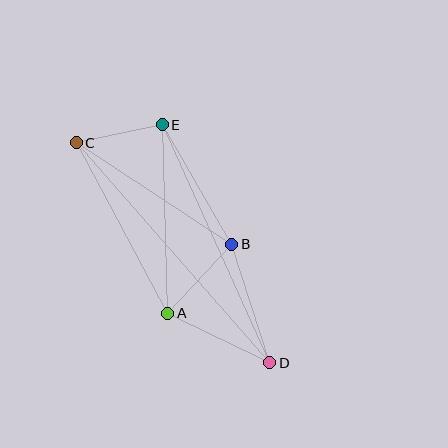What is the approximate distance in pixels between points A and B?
The distance between A and B is approximately 94 pixels.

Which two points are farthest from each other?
Points C and D are farthest from each other.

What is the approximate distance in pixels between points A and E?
The distance between A and E is approximately 189 pixels.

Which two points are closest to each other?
Points C and E are closest to each other.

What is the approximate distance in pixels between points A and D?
The distance between A and D is approximately 113 pixels.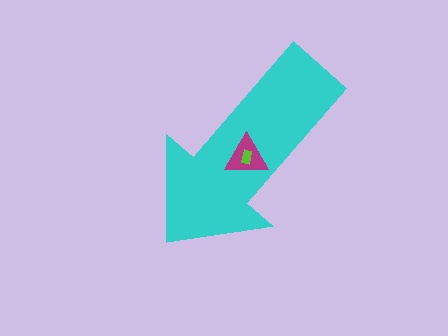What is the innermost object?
The lime rectangle.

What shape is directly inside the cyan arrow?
The magenta triangle.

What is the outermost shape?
The cyan arrow.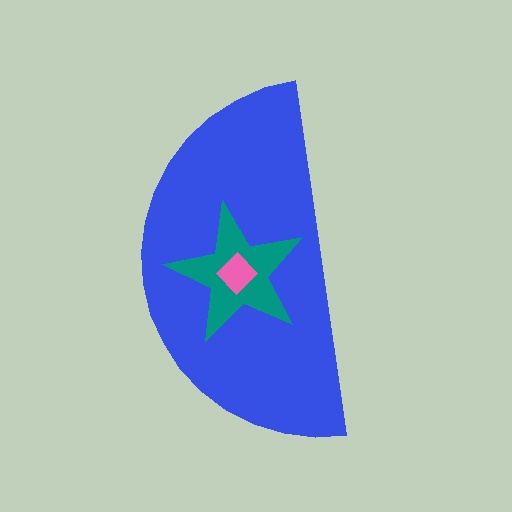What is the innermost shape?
The pink diamond.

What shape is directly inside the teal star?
The pink diamond.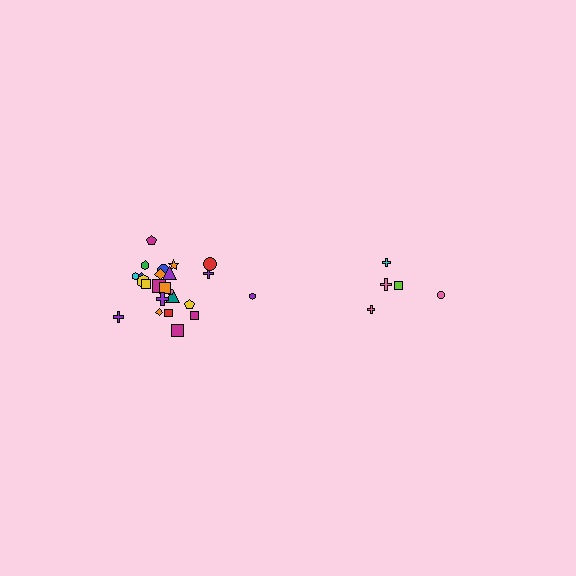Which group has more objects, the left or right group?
The left group.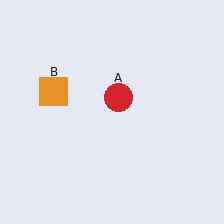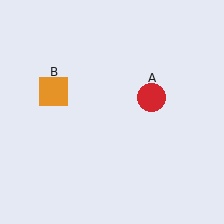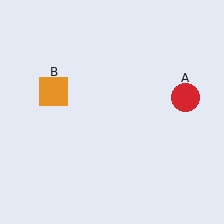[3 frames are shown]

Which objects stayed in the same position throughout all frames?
Orange square (object B) remained stationary.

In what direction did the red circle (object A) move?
The red circle (object A) moved right.